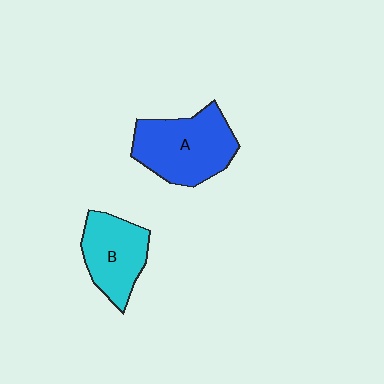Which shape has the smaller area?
Shape B (cyan).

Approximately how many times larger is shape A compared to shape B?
Approximately 1.3 times.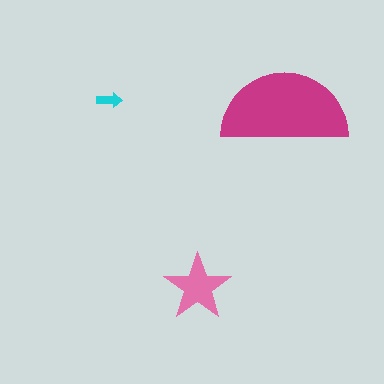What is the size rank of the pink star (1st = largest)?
2nd.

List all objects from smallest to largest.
The cyan arrow, the pink star, the magenta semicircle.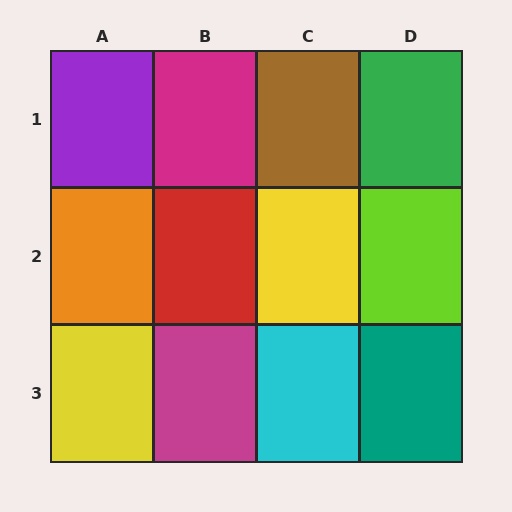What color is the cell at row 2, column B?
Red.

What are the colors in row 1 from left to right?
Purple, magenta, brown, green.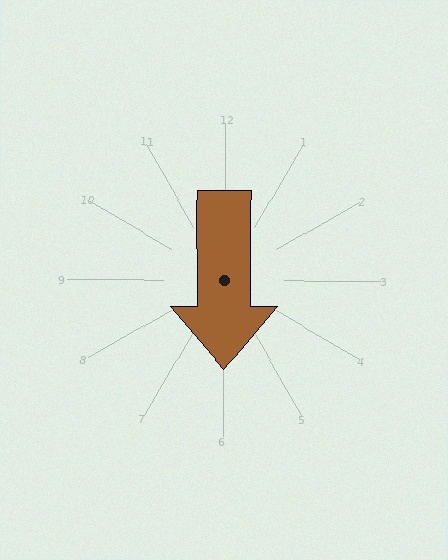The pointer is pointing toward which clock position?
Roughly 6 o'clock.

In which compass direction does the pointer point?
South.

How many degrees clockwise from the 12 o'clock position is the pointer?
Approximately 180 degrees.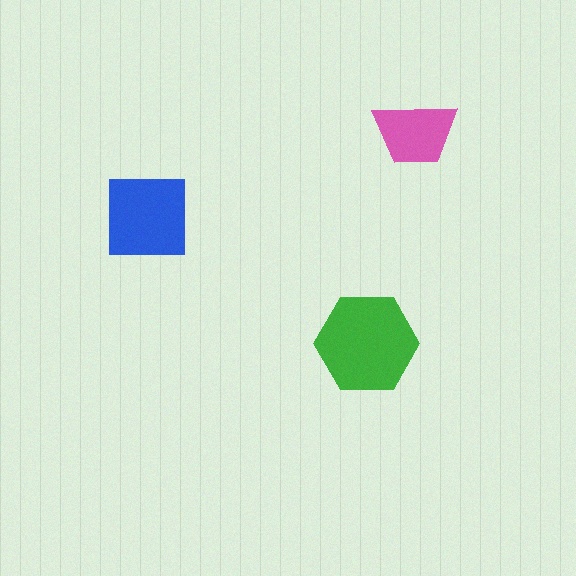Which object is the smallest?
The pink trapezoid.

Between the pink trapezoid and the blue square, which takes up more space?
The blue square.